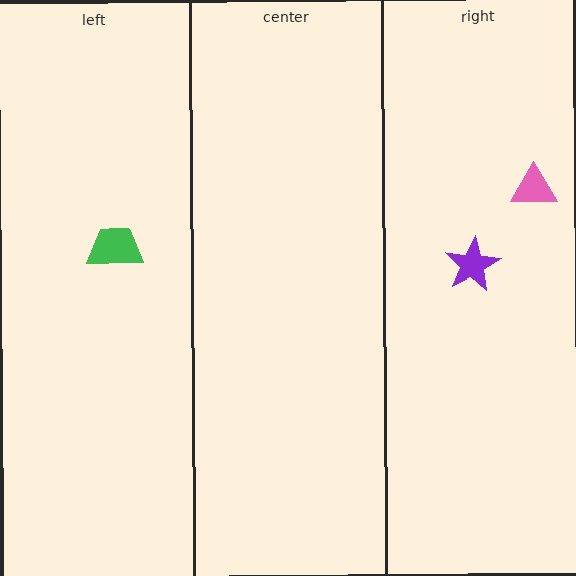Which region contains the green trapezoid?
The left region.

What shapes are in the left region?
The green trapezoid.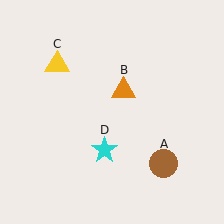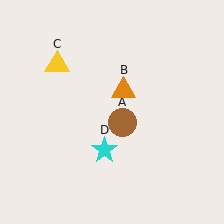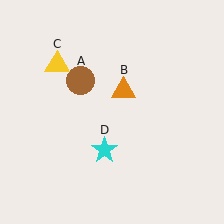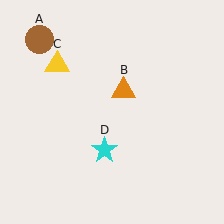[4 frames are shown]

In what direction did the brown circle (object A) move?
The brown circle (object A) moved up and to the left.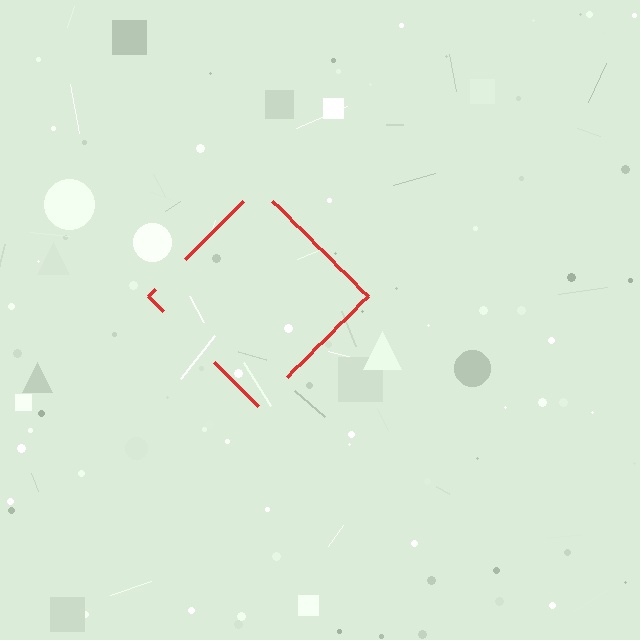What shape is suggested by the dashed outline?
The dashed outline suggests a diamond.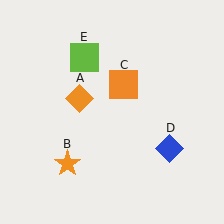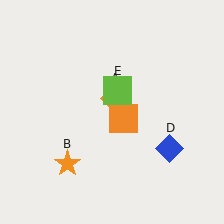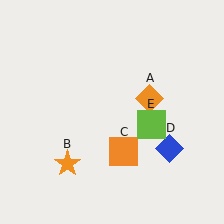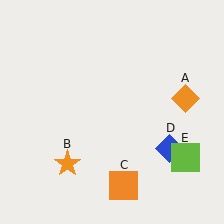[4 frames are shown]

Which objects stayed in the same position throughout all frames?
Orange star (object B) and blue diamond (object D) remained stationary.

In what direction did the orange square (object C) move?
The orange square (object C) moved down.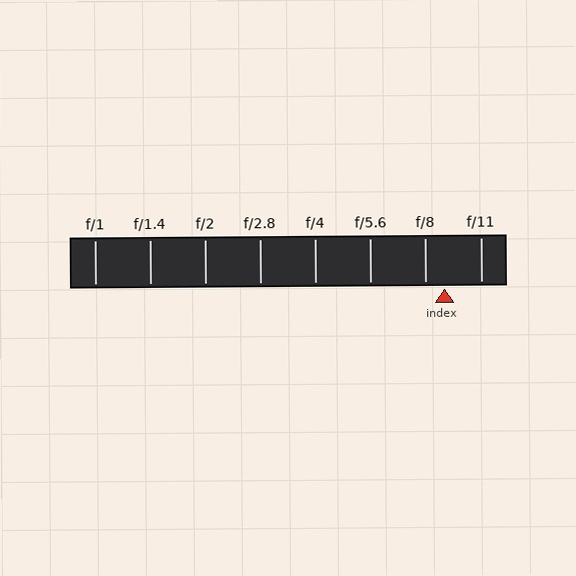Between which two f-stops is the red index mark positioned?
The index mark is between f/8 and f/11.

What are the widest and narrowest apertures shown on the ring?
The widest aperture shown is f/1 and the narrowest is f/11.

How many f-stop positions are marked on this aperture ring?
There are 8 f-stop positions marked.